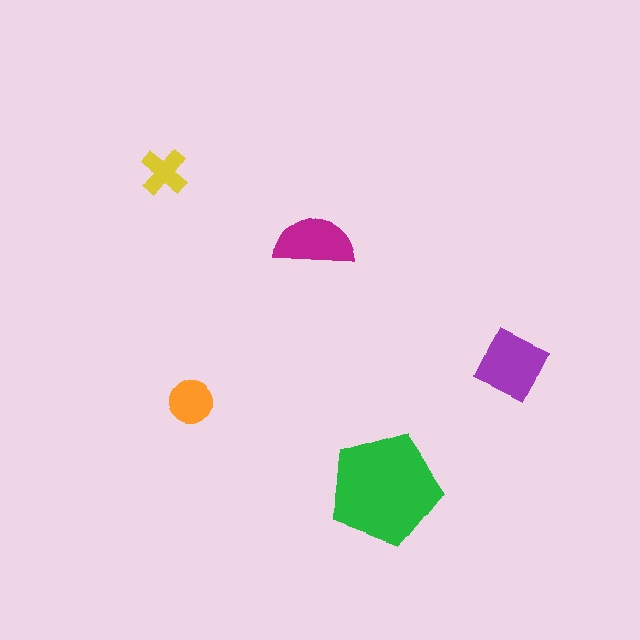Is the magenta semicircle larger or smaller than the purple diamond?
Smaller.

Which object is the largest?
The green pentagon.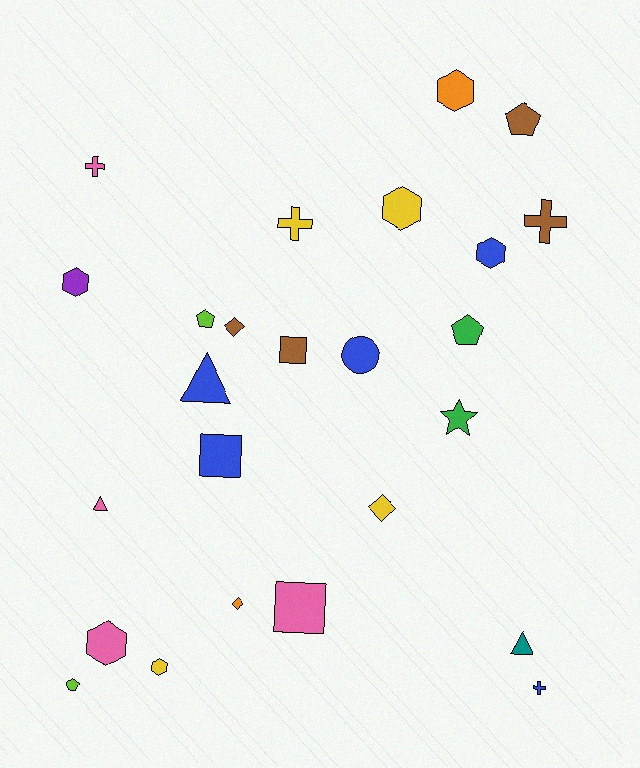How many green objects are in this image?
There are 2 green objects.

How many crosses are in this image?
There are 4 crosses.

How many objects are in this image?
There are 25 objects.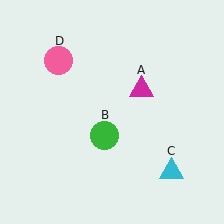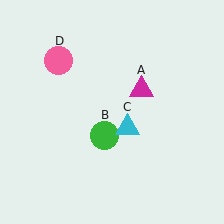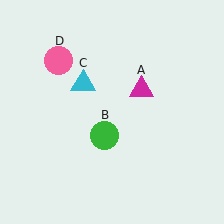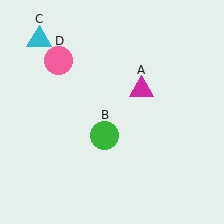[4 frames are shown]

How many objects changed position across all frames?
1 object changed position: cyan triangle (object C).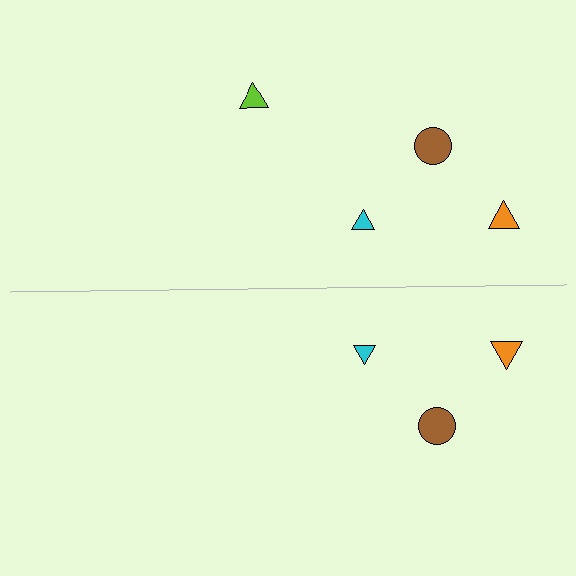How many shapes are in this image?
There are 7 shapes in this image.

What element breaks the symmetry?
A lime triangle is missing from the bottom side.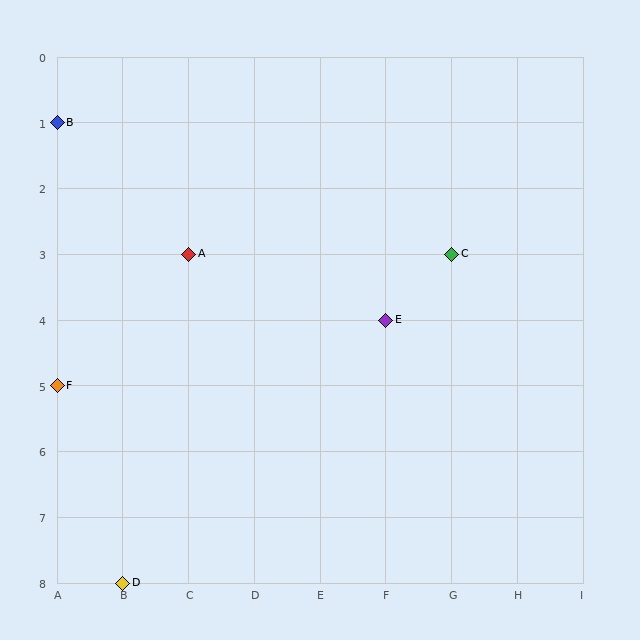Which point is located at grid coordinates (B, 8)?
Point D is at (B, 8).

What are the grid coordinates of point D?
Point D is at grid coordinates (B, 8).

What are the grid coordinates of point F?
Point F is at grid coordinates (A, 5).